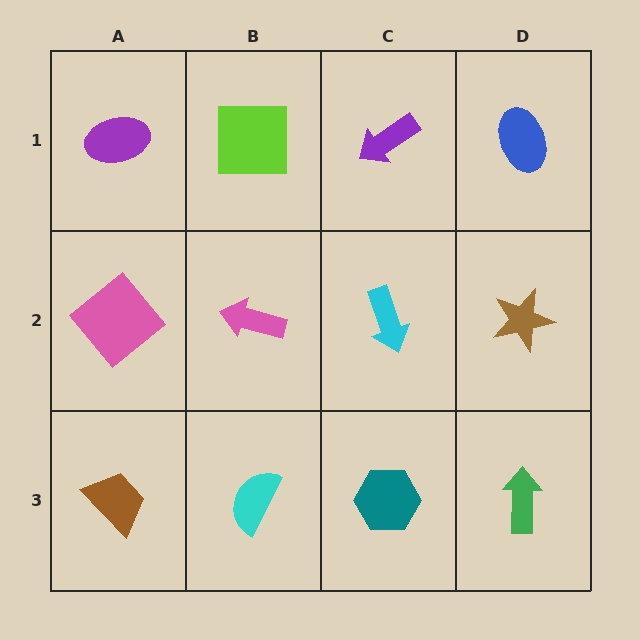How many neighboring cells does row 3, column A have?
2.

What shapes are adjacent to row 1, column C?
A cyan arrow (row 2, column C), a lime square (row 1, column B), a blue ellipse (row 1, column D).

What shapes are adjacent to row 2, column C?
A purple arrow (row 1, column C), a teal hexagon (row 3, column C), a pink arrow (row 2, column B), a brown star (row 2, column D).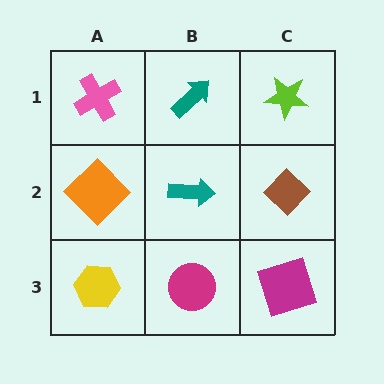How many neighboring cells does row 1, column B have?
3.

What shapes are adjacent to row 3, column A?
An orange diamond (row 2, column A), a magenta circle (row 3, column B).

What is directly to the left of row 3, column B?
A yellow hexagon.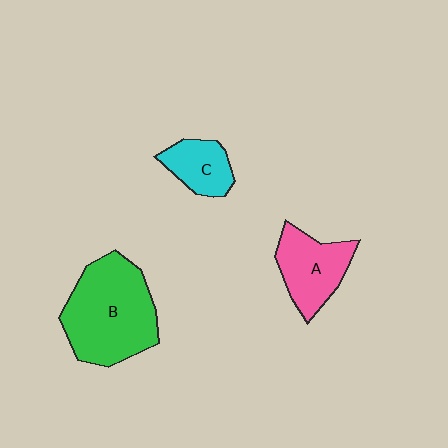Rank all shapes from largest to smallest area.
From largest to smallest: B (green), A (pink), C (cyan).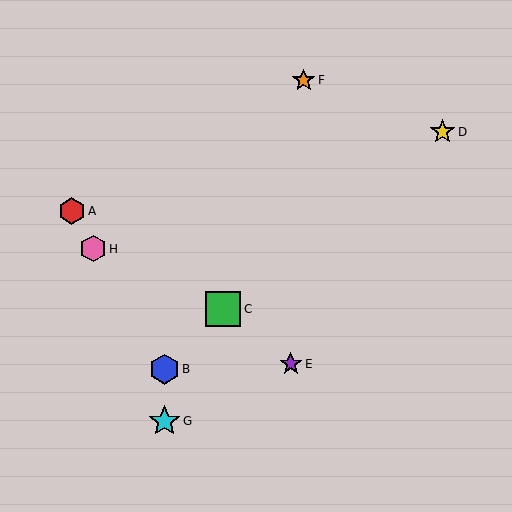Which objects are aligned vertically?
Objects B, G are aligned vertically.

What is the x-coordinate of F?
Object F is at x≈304.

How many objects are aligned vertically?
2 objects (B, G) are aligned vertically.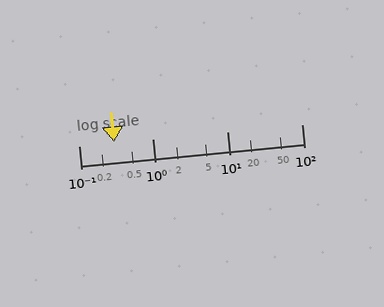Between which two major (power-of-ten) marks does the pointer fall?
The pointer is between 0.1 and 1.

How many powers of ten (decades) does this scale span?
The scale spans 3 decades, from 0.1 to 100.